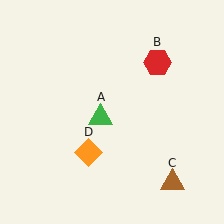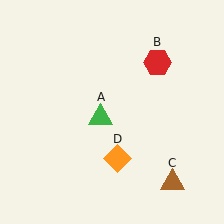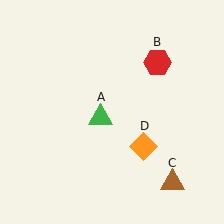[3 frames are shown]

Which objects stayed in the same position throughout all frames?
Green triangle (object A) and red hexagon (object B) and brown triangle (object C) remained stationary.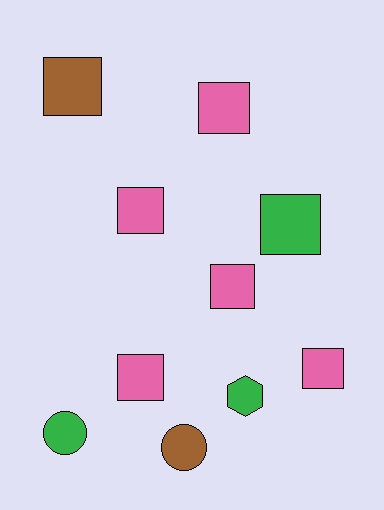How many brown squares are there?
There is 1 brown square.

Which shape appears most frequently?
Square, with 7 objects.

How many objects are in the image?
There are 10 objects.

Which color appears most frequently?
Pink, with 5 objects.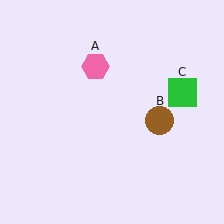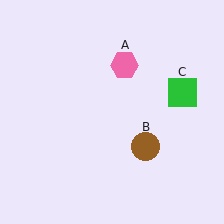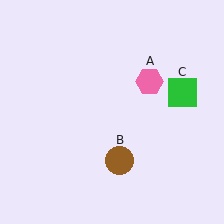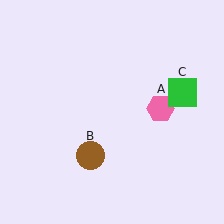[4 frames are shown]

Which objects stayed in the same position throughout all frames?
Green square (object C) remained stationary.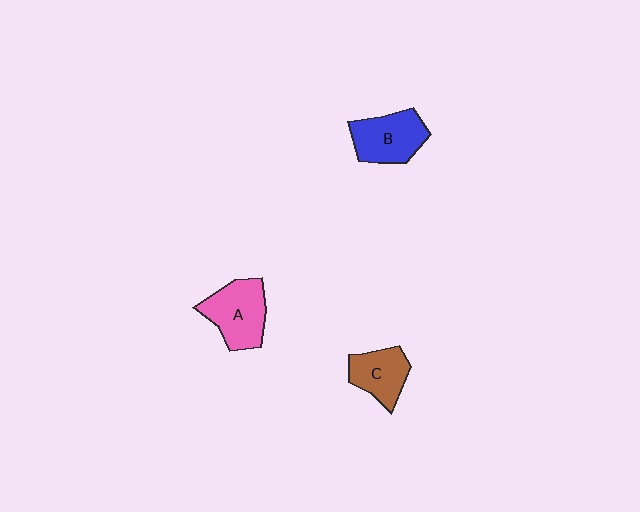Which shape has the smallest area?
Shape C (brown).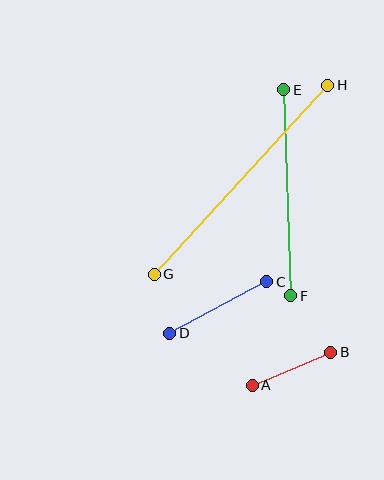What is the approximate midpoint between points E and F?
The midpoint is at approximately (287, 193) pixels.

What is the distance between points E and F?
The distance is approximately 206 pixels.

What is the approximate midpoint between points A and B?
The midpoint is at approximately (291, 369) pixels.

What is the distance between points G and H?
The distance is approximately 257 pixels.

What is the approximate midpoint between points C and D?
The midpoint is at approximately (218, 308) pixels.